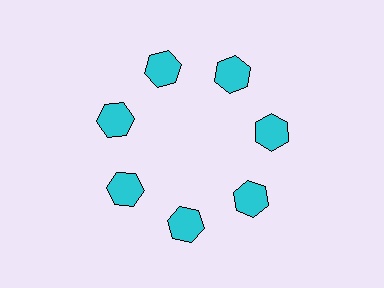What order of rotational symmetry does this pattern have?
This pattern has 7-fold rotational symmetry.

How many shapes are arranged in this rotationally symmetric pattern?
There are 7 shapes, arranged in 7 groups of 1.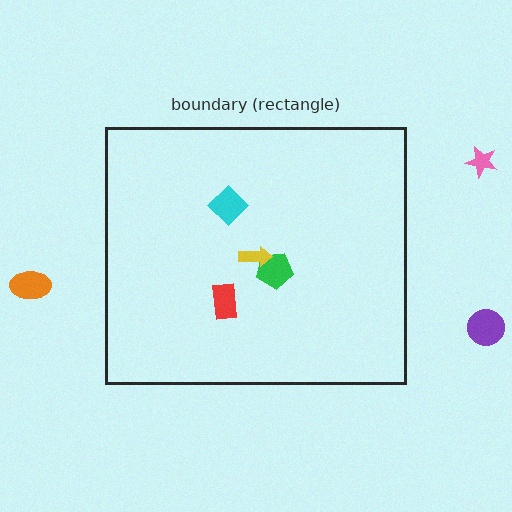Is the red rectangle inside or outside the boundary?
Inside.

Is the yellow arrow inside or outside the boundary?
Inside.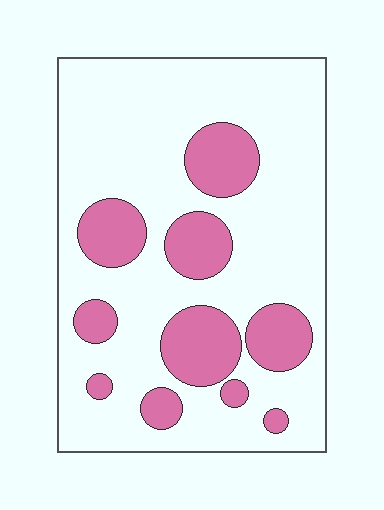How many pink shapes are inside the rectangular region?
10.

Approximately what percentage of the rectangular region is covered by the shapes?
Approximately 25%.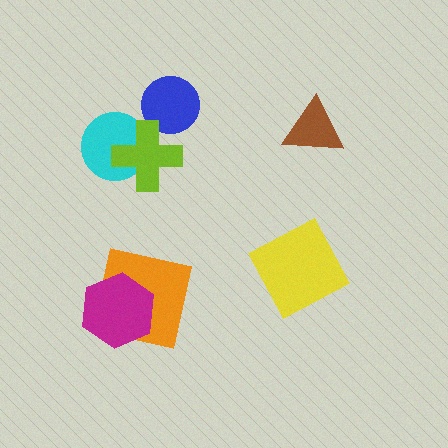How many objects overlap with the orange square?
1 object overlaps with the orange square.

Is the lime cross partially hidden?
No, no other shape covers it.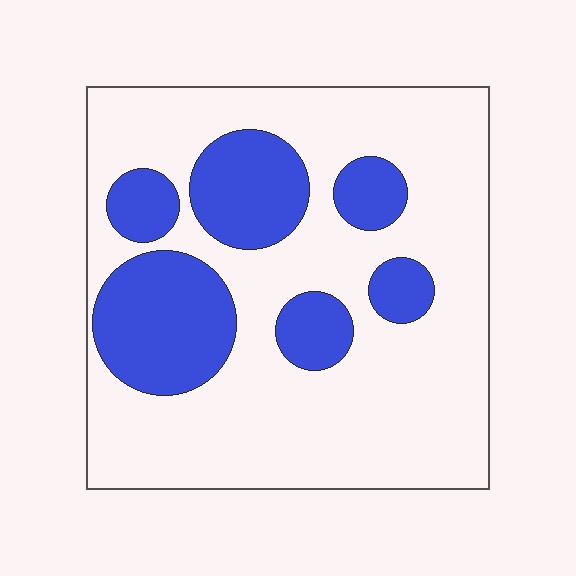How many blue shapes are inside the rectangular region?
6.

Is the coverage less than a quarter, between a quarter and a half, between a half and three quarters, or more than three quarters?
Between a quarter and a half.